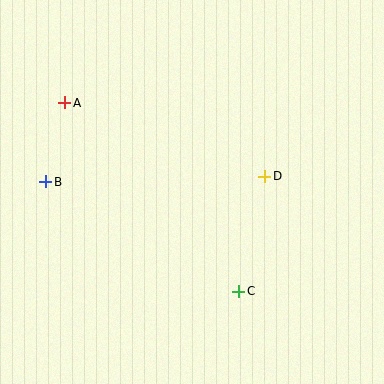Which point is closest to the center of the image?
Point D at (265, 176) is closest to the center.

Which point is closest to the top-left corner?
Point A is closest to the top-left corner.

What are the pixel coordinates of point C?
Point C is at (239, 291).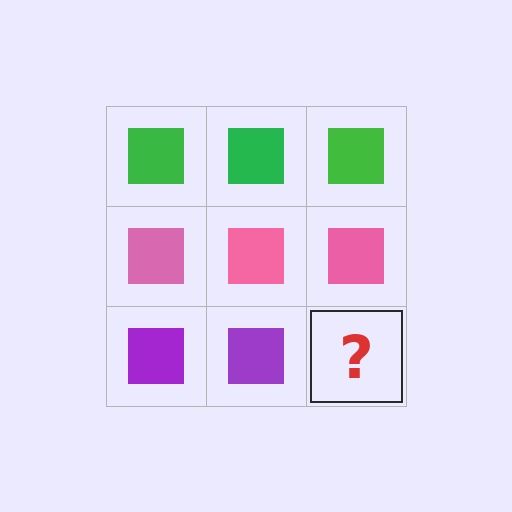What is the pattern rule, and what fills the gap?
The rule is that each row has a consistent color. The gap should be filled with a purple square.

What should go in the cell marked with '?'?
The missing cell should contain a purple square.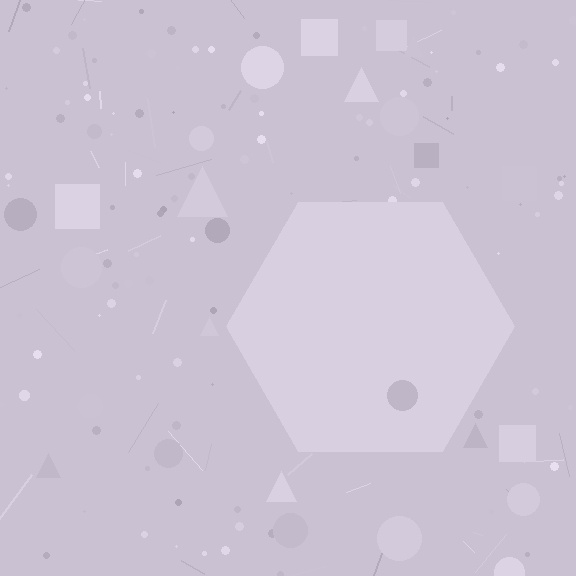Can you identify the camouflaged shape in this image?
The camouflaged shape is a hexagon.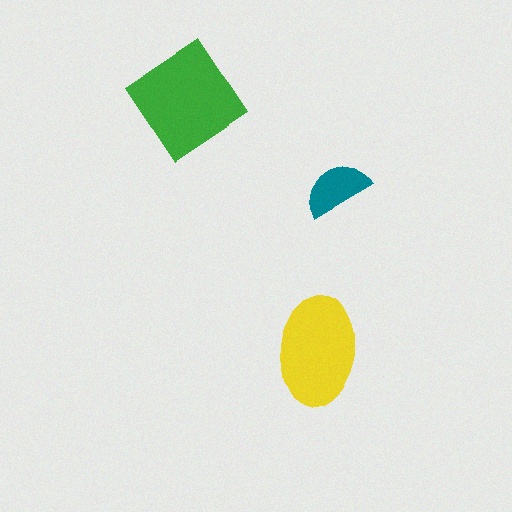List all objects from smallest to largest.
The teal semicircle, the yellow ellipse, the green diamond.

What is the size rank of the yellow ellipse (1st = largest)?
2nd.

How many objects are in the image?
There are 3 objects in the image.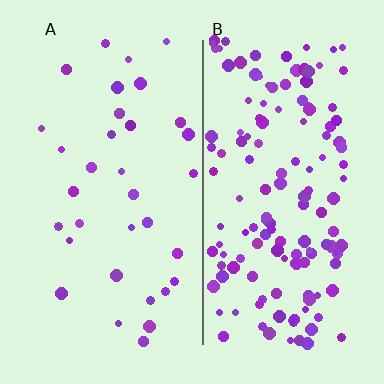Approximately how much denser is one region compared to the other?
Approximately 4.4× — region B over region A.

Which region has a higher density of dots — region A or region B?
B (the right).